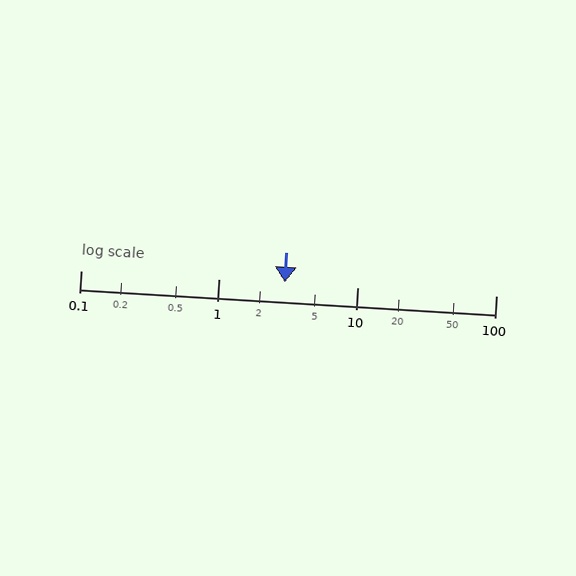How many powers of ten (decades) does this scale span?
The scale spans 3 decades, from 0.1 to 100.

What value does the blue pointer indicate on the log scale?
The pointer indicates approximately 3.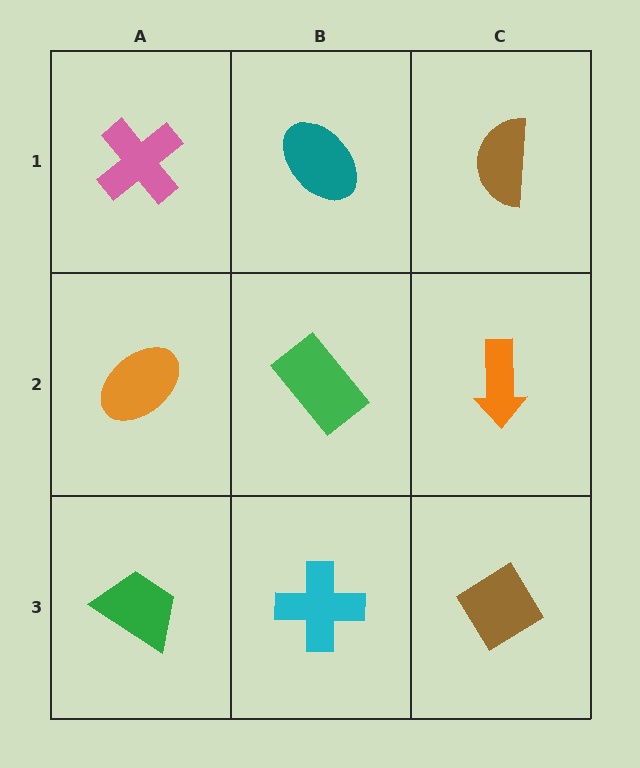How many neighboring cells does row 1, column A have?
2.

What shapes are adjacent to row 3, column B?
A green rectangle (row 2, column B), a green trapezoid (row 3, column A), a brown diamond (row 3, column C).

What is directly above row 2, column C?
A brown semicircle.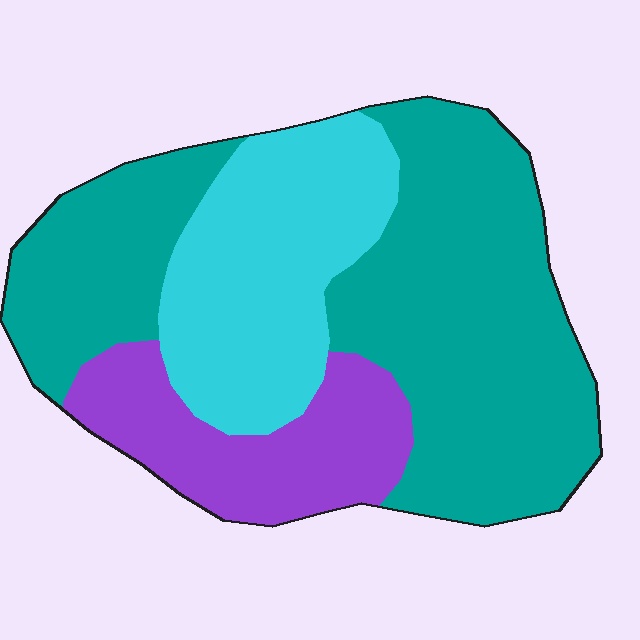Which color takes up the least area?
Purple, at roughly 20%.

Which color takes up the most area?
Teal, at roughly 55%.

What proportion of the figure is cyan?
Cyan covers around 25% of the figure.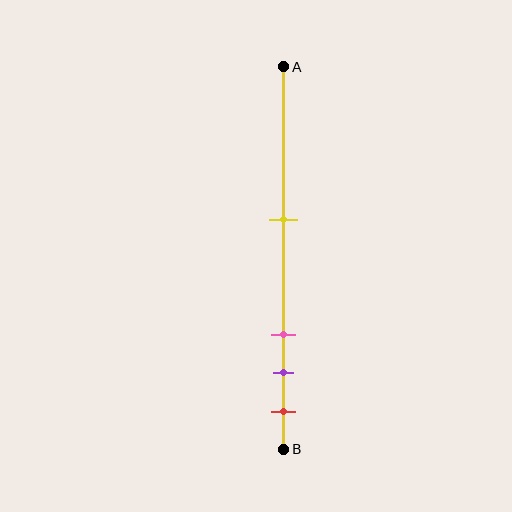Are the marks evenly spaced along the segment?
No, the marks are not evenly spaced.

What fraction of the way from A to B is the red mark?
The red mark is approximately 90% (0.9) of the way from A to B.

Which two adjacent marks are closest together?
The purple and red marks are the closest adjacent pair.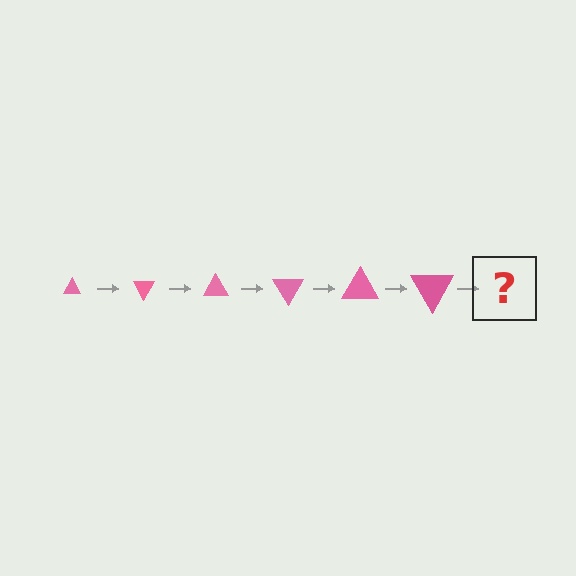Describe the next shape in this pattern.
It should be a triangle, larger than the previous one and rotated 360 degrees from the start.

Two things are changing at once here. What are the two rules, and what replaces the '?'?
The two rules are that the triangle grows larger each step and it rotates 60 degrees each step. The '?' should be a triangle, larger than the previous one and rotated 360 degrees from the start.